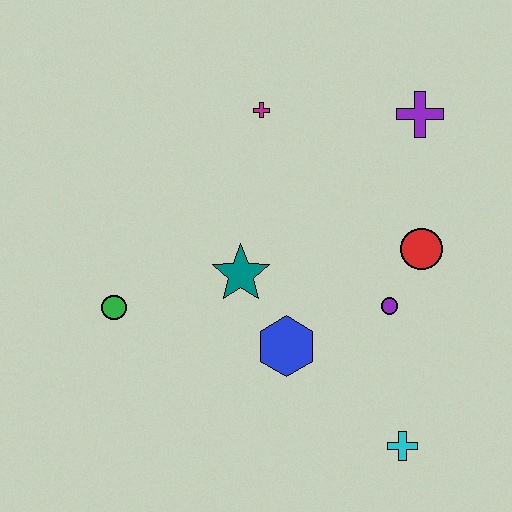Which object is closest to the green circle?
The teal star is closest to the green circle.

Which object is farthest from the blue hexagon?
The purple cross is farthest from the blue hexagon.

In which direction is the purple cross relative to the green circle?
The purple cross is to the right of the green circle.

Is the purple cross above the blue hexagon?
Yes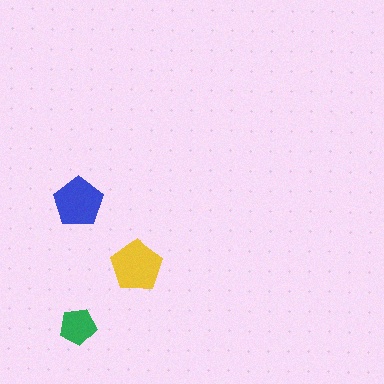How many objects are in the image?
There are 3 objects in the image.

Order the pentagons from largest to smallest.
the yellow one, the blue one, the green one.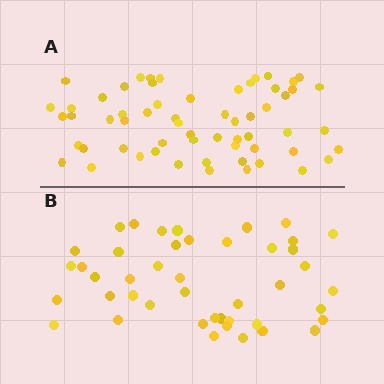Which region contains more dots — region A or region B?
Region A (the top region) has more dots.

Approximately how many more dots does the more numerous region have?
Region A has approximately 15 more dots than region B.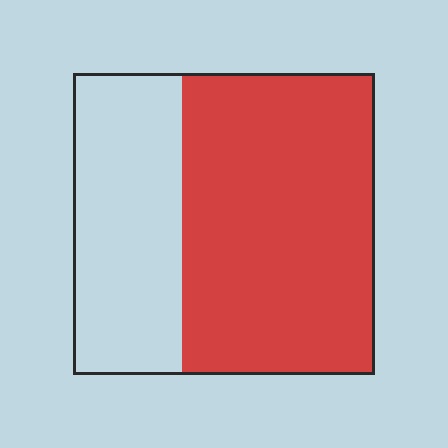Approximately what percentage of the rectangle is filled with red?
Approximately 65%.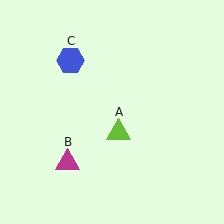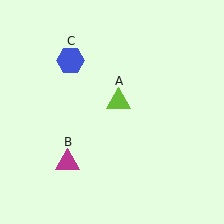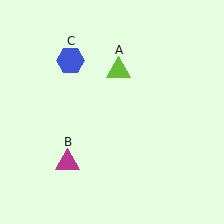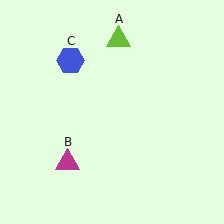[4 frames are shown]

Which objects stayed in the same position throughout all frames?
Magenta triangle (object B) and blue hexagon (object C) remained stationary.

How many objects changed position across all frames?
1 object changed position: lime triangle (object A).